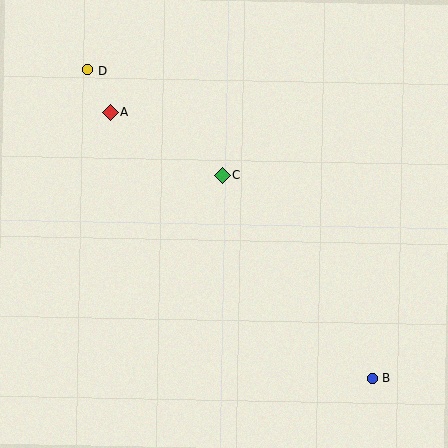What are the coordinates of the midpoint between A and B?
The midpoint between A and B is at (241, 245).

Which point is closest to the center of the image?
Point C at (222, 175) is closest to the center.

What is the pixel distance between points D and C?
The distance between D and C is 171 pixels.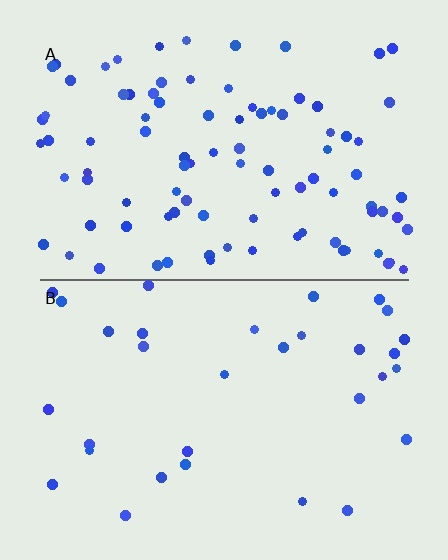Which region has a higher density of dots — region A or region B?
A (the top).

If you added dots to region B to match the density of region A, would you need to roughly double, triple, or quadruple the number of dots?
Approximately triple.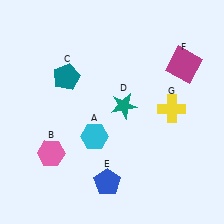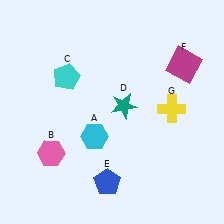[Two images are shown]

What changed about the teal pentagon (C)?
In Image 1, C is teal. In Image 2, it changed to cyan.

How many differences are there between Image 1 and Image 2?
There is 1 difference between the two images.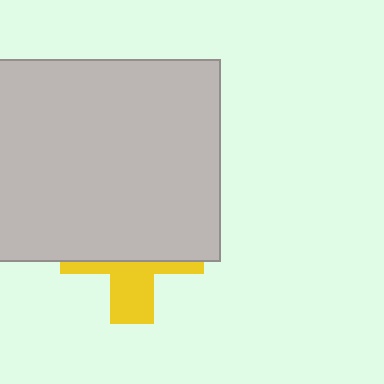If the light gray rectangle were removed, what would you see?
You would see the complete yellow cross.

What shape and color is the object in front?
The object in front is a light gray rectangle.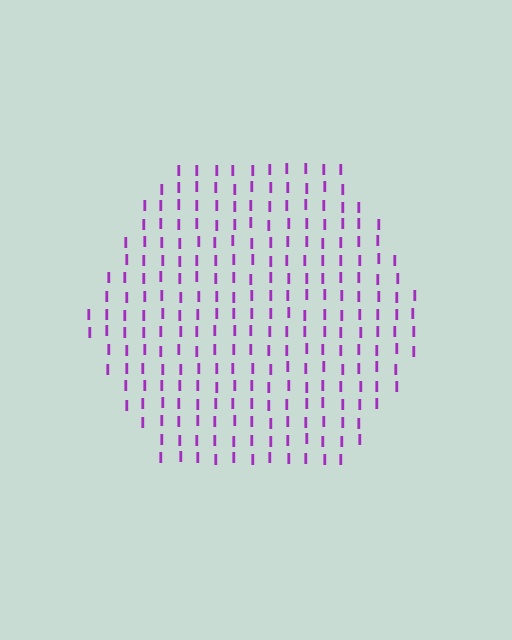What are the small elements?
The small elements are letter I's.